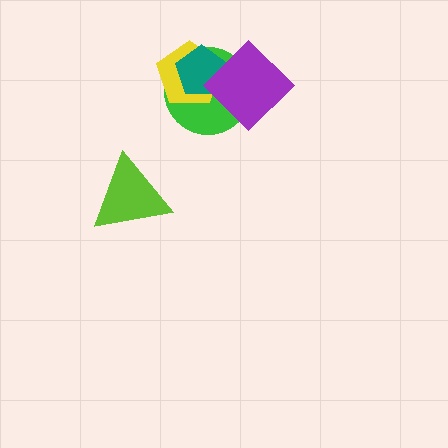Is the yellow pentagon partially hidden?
Yes, it is partially covered by another shape.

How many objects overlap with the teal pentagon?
3 objects overlap with the teal pentagon.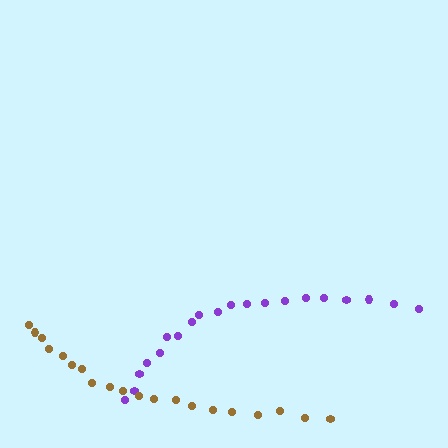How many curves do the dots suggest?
There are 2 distinct paths.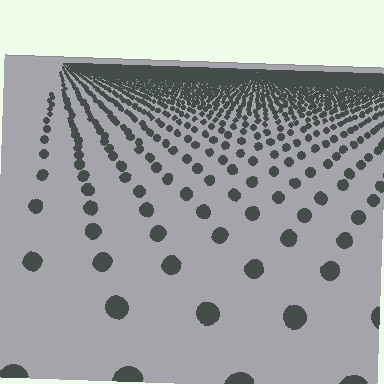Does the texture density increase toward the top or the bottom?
Density increases toward the top.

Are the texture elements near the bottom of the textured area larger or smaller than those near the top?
Larger. Near the bottom, elements are closer to the viewer and appear at a bigger on-screen size.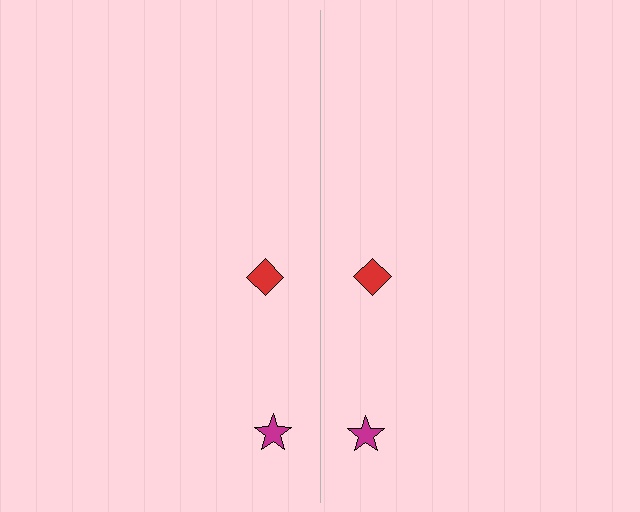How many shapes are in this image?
There are 4 shapes in this image.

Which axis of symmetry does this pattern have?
The pattern has a vertical axis of symmetry running through the center of the image.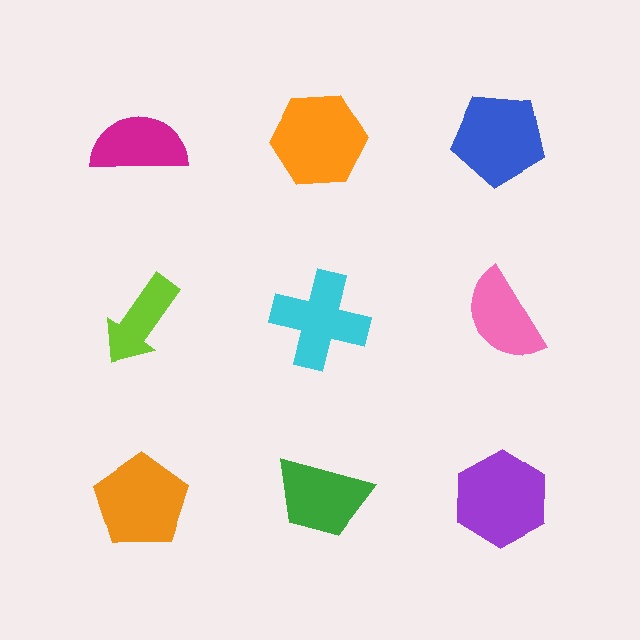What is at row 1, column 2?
An orange hexagon.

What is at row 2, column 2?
A cyan cross.